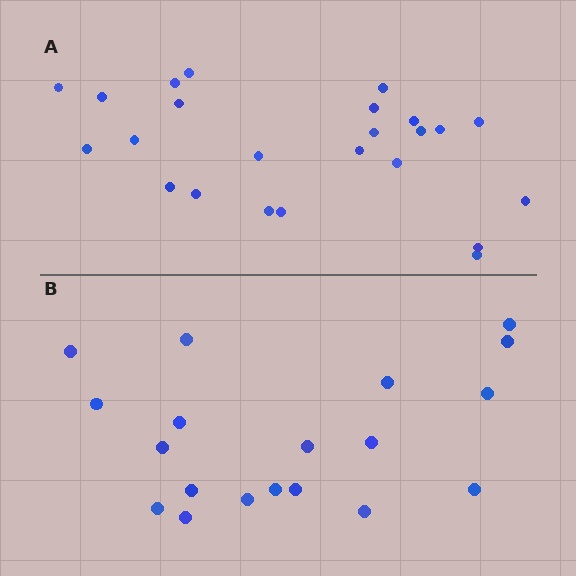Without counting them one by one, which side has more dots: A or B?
Region A (the top region) has more dots.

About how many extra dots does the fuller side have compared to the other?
Region A has about 5 more dots than region B.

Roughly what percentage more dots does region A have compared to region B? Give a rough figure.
About 25% more.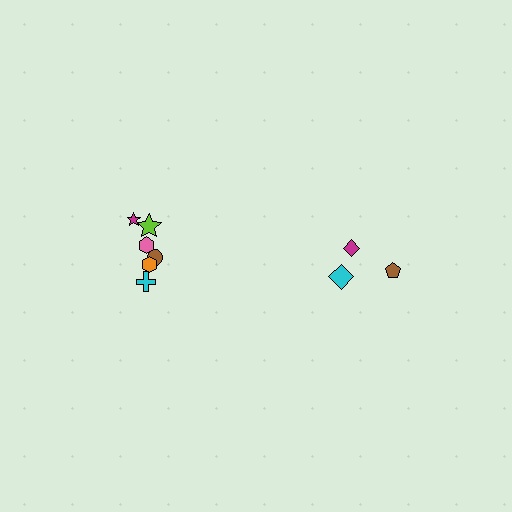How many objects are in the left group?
There are 6 objects.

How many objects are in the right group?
There are 3 objects.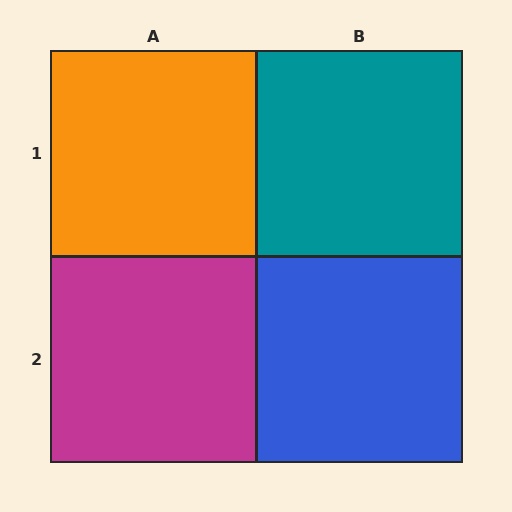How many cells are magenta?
1 cell is magenta.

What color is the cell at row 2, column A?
Magenta.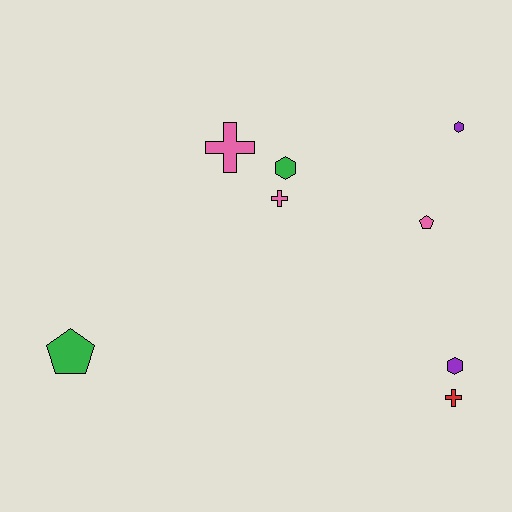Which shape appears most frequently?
Cross, with 3 objects.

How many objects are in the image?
There are 8 objects.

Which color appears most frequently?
Pink, with 3 objects.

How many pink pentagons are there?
There is 1 pink pentagon.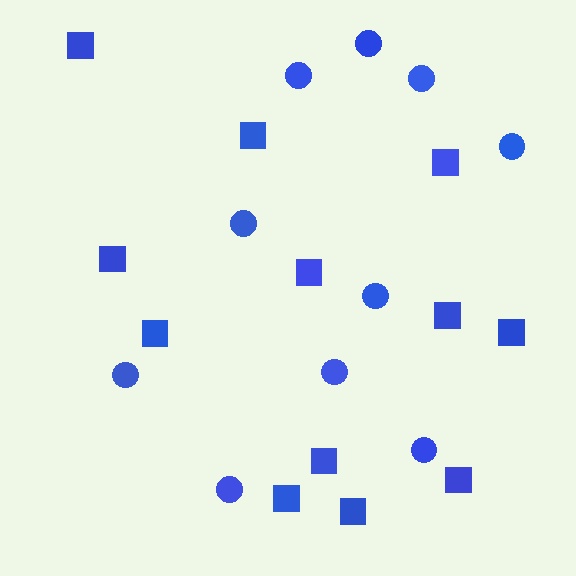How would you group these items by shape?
There are 2 groups: one group of circles (10) and one group of squares (12).